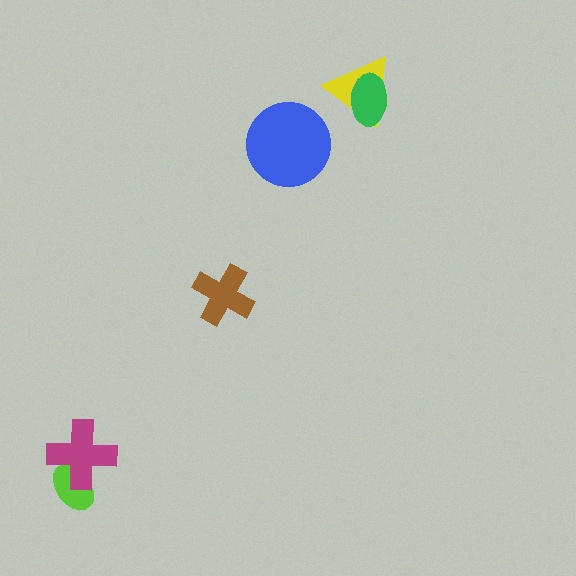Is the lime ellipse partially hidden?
Yes, it is partially covered by another shape.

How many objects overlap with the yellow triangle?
1 object overlaps with the yellow triangle.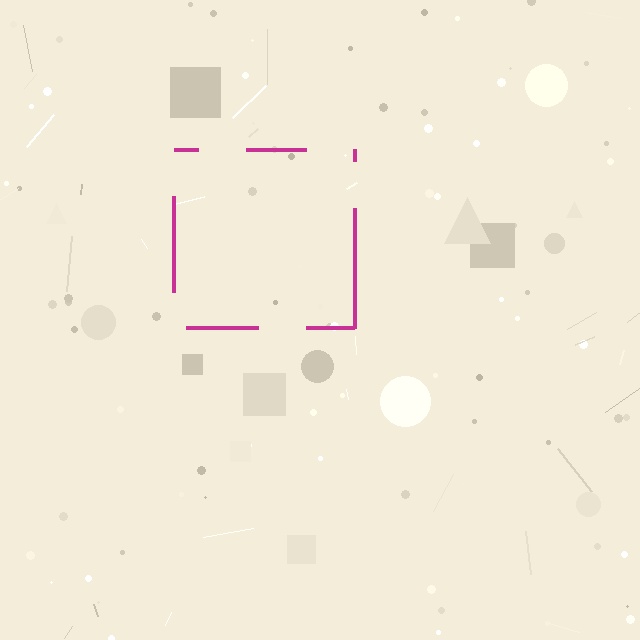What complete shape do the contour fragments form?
The contour fragments form a square.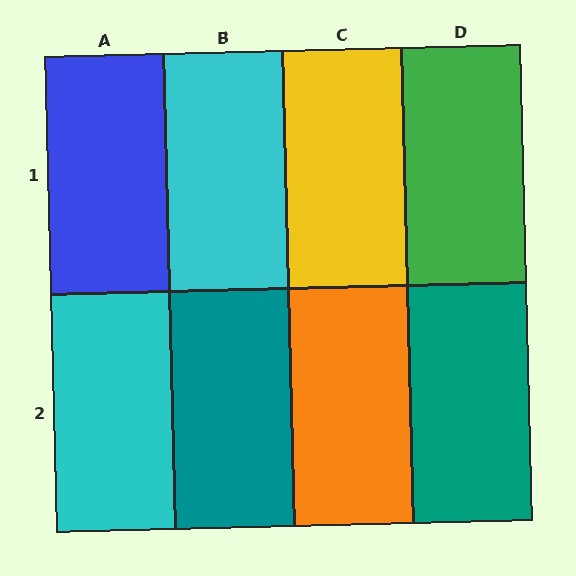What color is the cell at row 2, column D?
Teal.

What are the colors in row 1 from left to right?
Blue, cyan, yellow, green.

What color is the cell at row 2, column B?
Teal.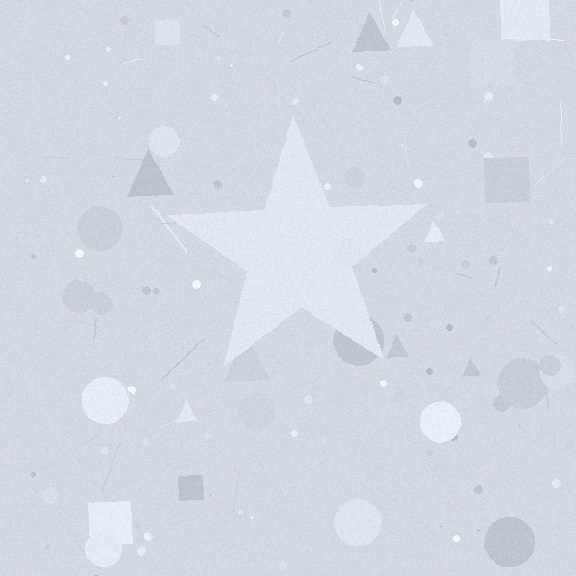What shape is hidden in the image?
A star is hidden in the image.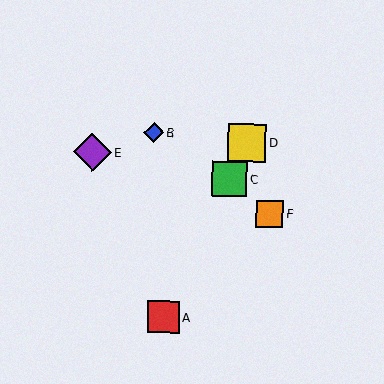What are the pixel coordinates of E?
Object E is at (92, 152).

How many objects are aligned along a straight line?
3 objects (A, C, D) are aligned along a straight line.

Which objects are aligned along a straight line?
Objects A, C, D are aligned along a straight line.